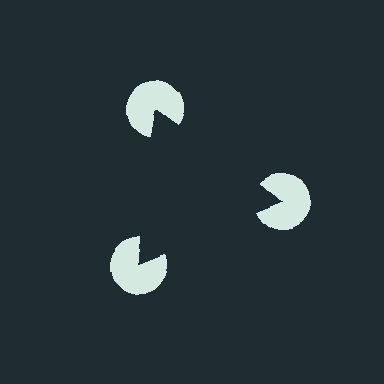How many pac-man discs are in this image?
There are 3 — one at each vertex of the illusory triangle.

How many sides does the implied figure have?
3 sides.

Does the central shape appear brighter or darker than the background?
It typically appears slightly darker than the background, even though no actual brightness change is drawn.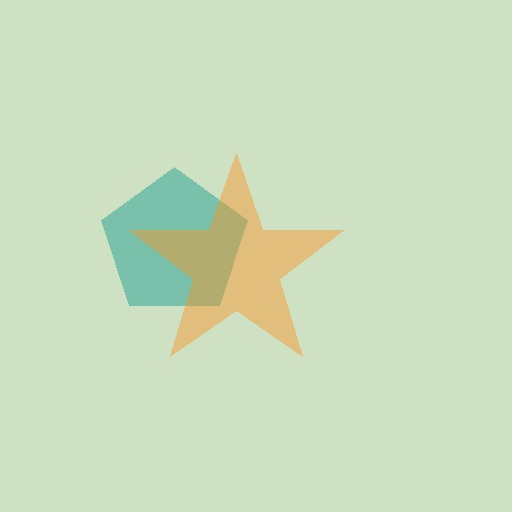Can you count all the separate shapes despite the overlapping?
Yes, there are 2 separate shapes.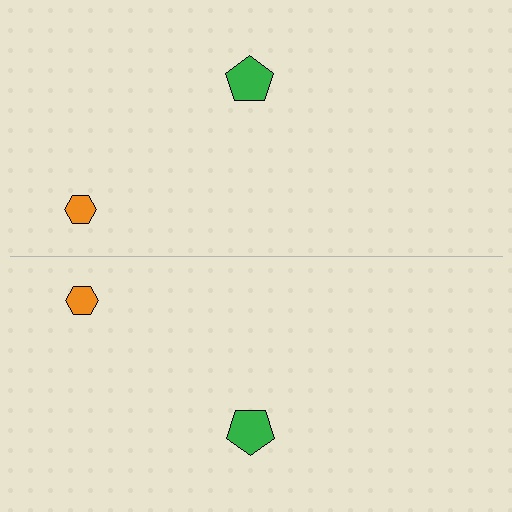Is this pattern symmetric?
Yes, this pattern has bilateral (reflection) symmetry.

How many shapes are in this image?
There are 4 shapes in this image.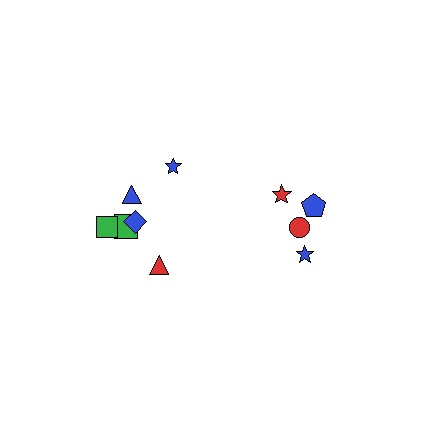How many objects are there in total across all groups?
There are 10 objects.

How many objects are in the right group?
There are 4 objects.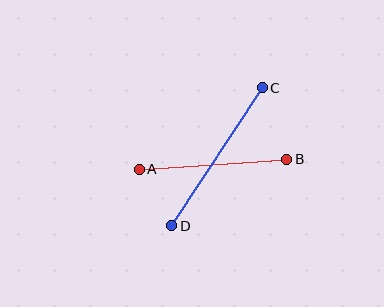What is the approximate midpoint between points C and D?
The midpoint is at approximately (217, 157) pixels.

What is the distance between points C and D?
The distance is approximately 165 pixels.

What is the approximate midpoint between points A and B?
The midpoint is at approximately (213, 164) pixels.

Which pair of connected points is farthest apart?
Points C and D are farthest apart.